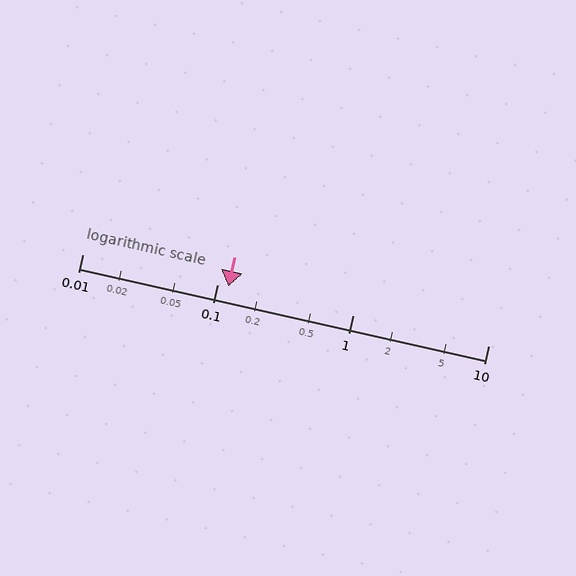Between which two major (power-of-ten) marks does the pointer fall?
The pointer is between 0.1 and 1.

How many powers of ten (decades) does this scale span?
The scale spans 3 decades, from 0.01 to 10.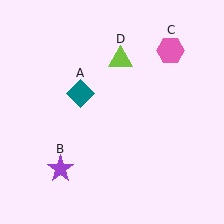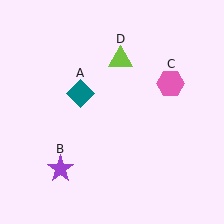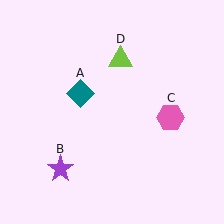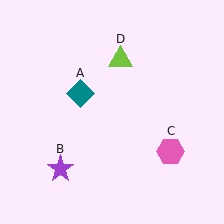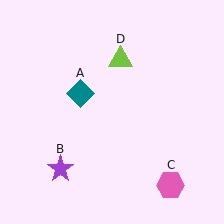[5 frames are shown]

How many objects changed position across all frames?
1 object changed position: pink hexagon (object C).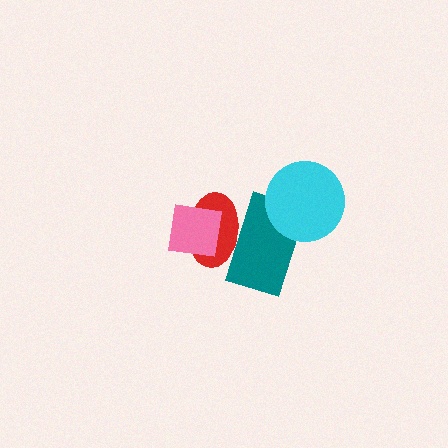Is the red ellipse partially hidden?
Yes, it is partially covered by another shape.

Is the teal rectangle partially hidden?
Yes, it is partially covered by another shape.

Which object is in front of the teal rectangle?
The cyan circle is in front of the teal rectangle.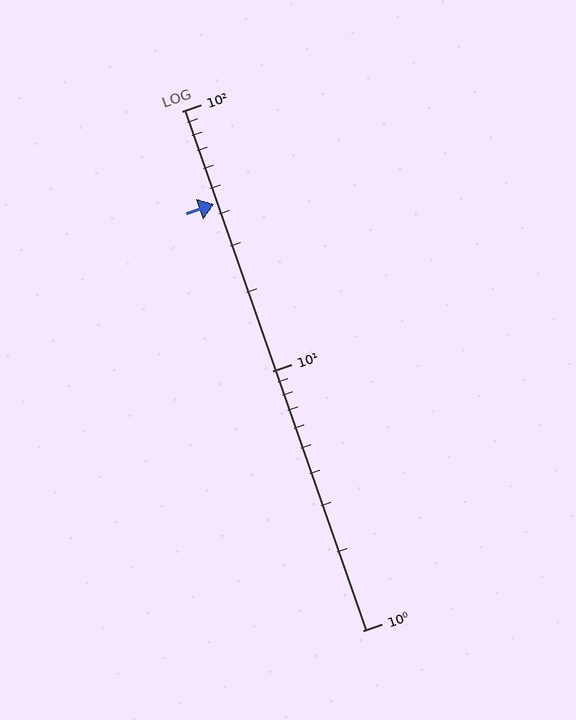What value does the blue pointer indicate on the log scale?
The pointer indicates approximately 44.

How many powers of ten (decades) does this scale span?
The scale spans 2 decades, from 1 to 100.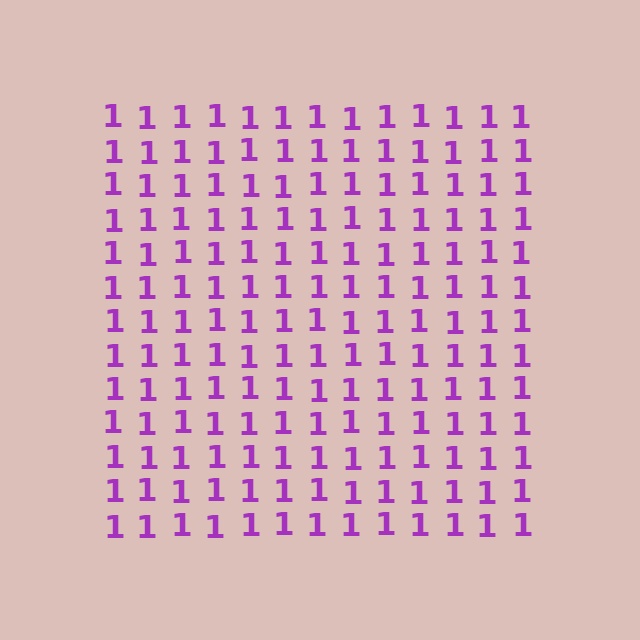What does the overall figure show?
The overall figure shows a square.